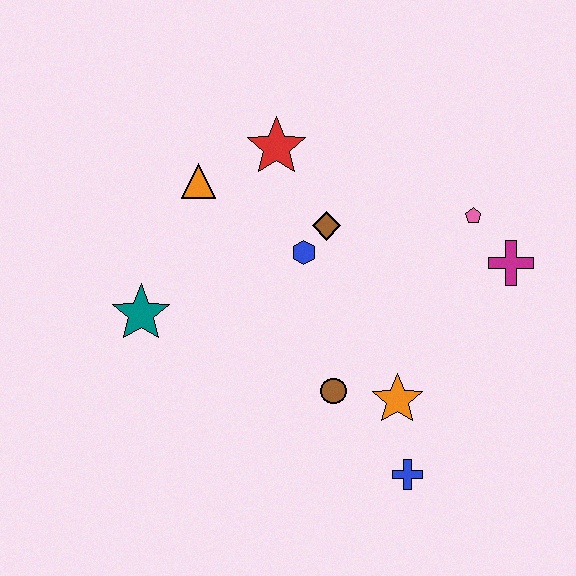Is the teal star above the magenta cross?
No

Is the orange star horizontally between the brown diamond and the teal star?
No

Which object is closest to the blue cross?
The orange star is closest to the blue cross.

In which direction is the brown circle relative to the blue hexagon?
The brown circle is below the blue hexagon.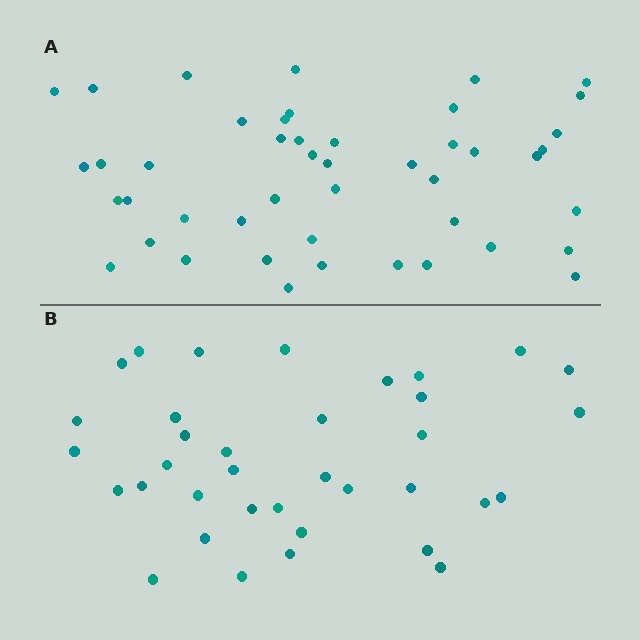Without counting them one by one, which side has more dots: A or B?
Region A (the top region) has more dots.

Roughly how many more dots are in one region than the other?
Region A has roughly 10 or so more dots than region B.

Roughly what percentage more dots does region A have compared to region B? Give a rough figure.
About 30% more.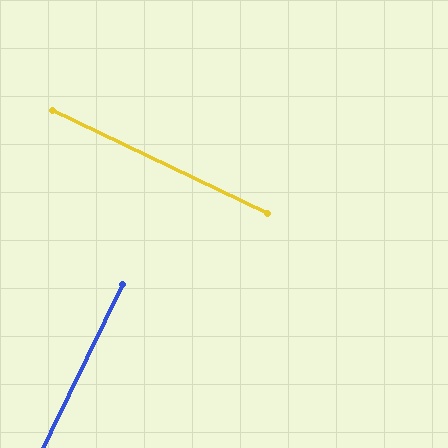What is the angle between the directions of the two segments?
Approximately 90 degrees.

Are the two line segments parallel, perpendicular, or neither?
Perpendicular — they meet at approximately 90°.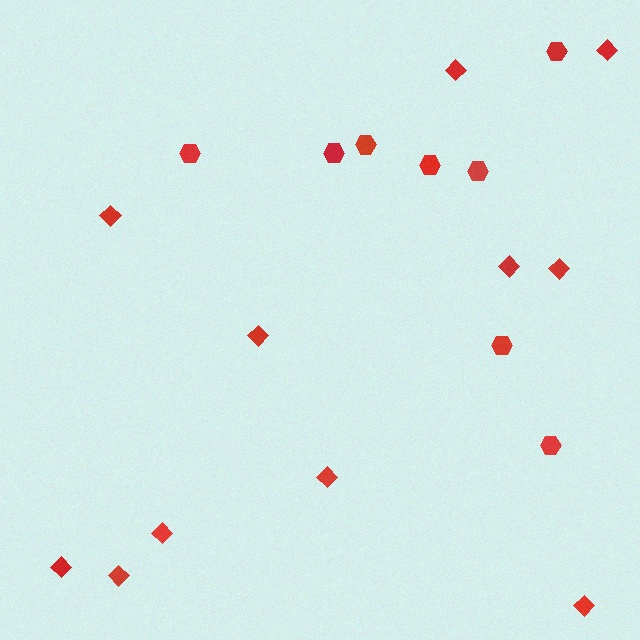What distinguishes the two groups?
There are 2 groups: one group of hexagons (8) and one group of diamonds (11).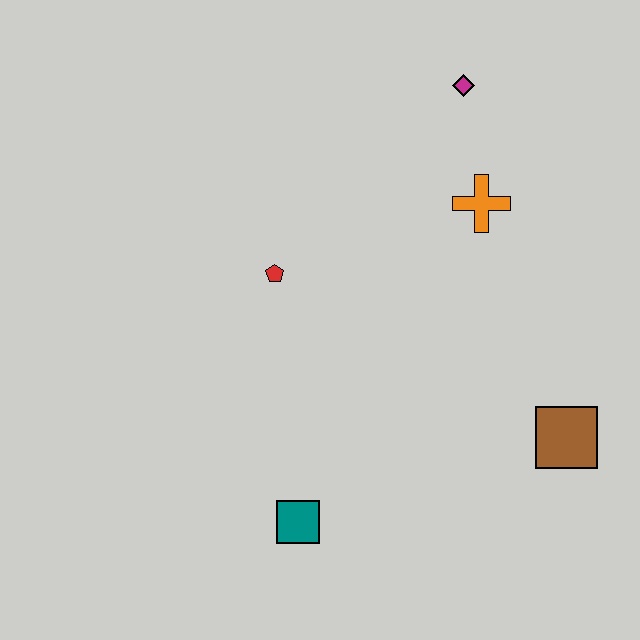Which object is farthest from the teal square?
The magenta diamond is farthest from the teal square.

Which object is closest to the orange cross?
The magenta diamond is closest to the orange cross.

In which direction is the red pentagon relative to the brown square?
The red pentagon is to the left of the brown square.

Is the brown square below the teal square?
No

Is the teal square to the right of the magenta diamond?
No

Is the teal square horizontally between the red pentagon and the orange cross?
Yes